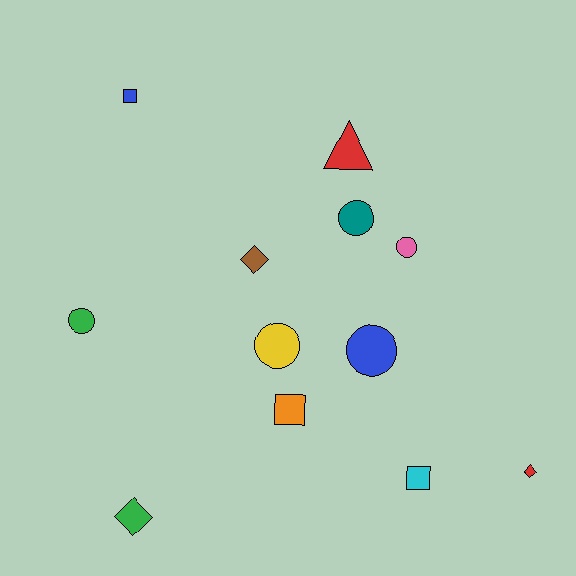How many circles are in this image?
There are 5 circles.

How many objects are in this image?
There are 12 objects.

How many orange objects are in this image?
There is 1 orange object.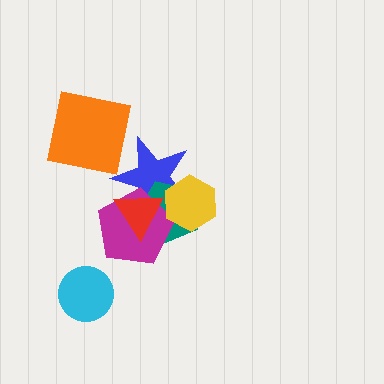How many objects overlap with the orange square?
0 objects overlap with the orange square.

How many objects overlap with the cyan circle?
0 objects overlap with the cyan circle.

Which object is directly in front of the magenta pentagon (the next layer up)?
The red triangle is directly in front of the magenta pentagon.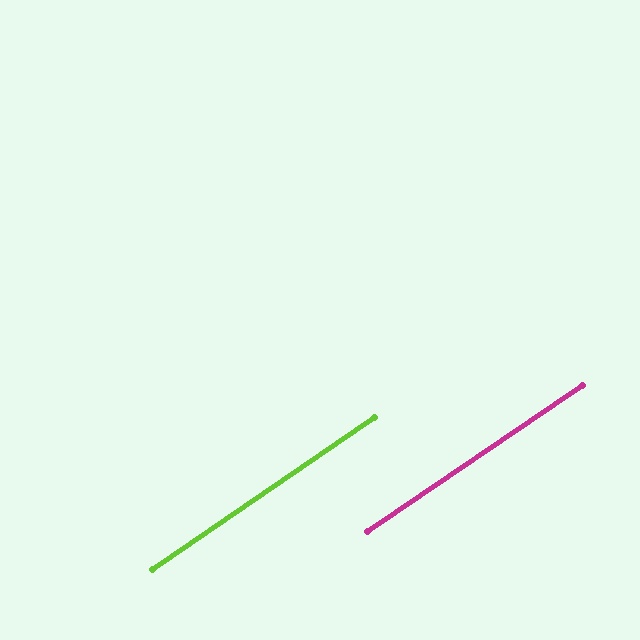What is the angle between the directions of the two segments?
Approximately 0 degrees.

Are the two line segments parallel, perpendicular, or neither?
Parallel — their directions differ by only 0.0°.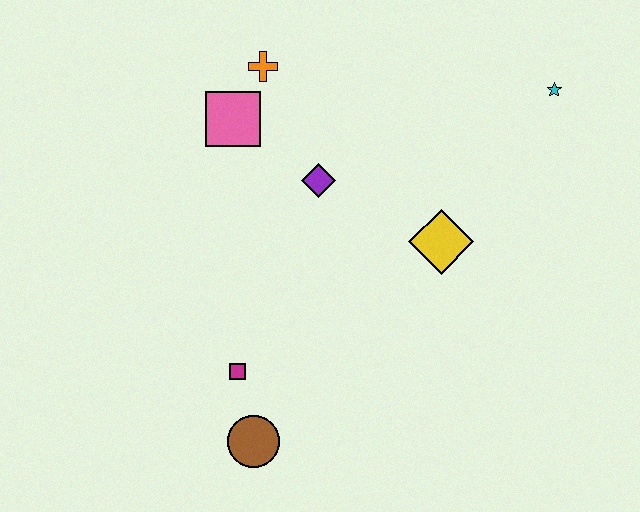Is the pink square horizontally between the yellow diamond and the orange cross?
No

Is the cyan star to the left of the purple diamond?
No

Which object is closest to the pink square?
The orange cross is closest to the pink square.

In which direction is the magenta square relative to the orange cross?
The magenta square is below the orange cross.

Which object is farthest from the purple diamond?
The brown circle is farthest from the purple diamond.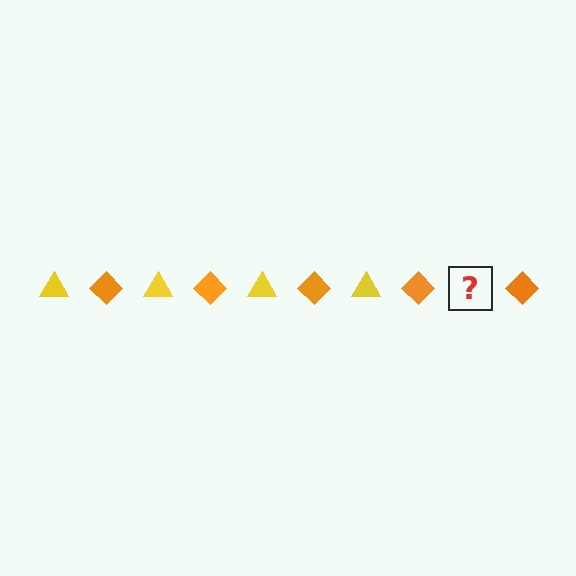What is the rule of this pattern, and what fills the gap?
The rule is that the pattern alternates between yellow triangle and orange diamond. The gap should be filled with a yellow triangle.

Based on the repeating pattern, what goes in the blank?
The blank should be a yellow triangle.